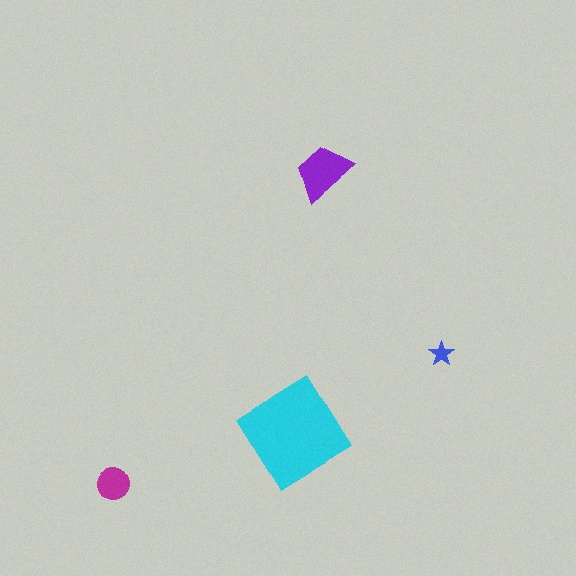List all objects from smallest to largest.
The blue star, the magenta circle, the purple trapezoid, the cyan diamond.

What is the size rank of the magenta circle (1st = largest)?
3rd.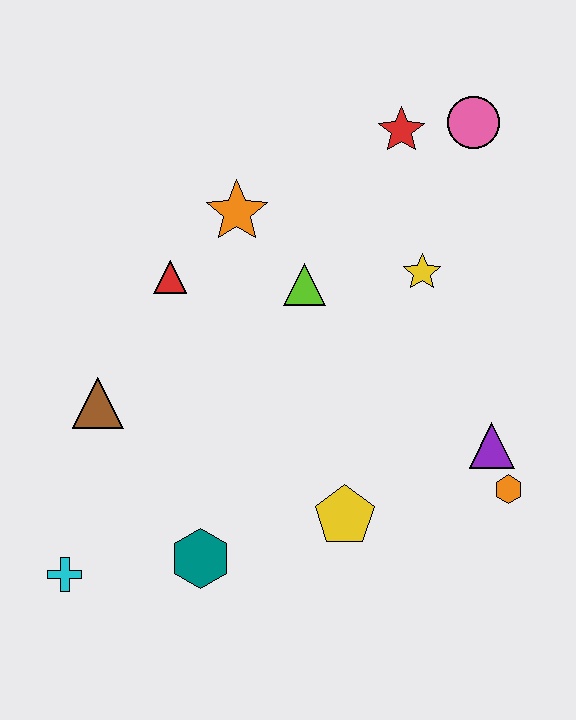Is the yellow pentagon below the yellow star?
Yes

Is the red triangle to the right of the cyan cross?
Yes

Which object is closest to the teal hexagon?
The cyan cross is closest to the teal hexagon.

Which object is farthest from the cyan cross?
The pink circle is farthest from the cyan cross.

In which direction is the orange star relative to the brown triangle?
The orange star is above the brown triangle.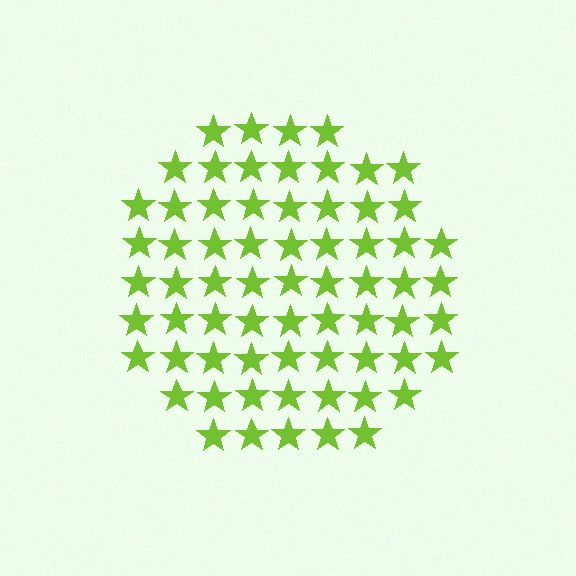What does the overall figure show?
The overall figure shows a circle.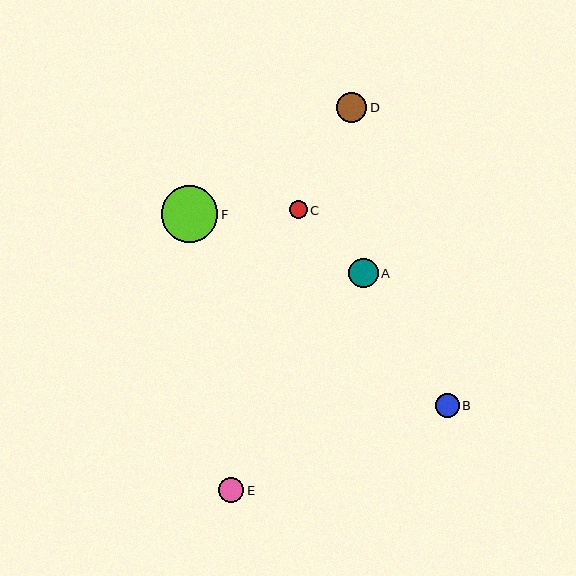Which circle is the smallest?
Circle C is the smallest with a size of approximately 18 pixels.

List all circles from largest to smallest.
From largest to smallest: F, D, A, E, B, C.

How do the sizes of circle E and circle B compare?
Circle E and circle B are approximately the same size.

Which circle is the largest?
Circle F is the largest with a size of approximately 57 pixels.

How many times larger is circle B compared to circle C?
Circle B is approximately 1.3 times the size of circle C.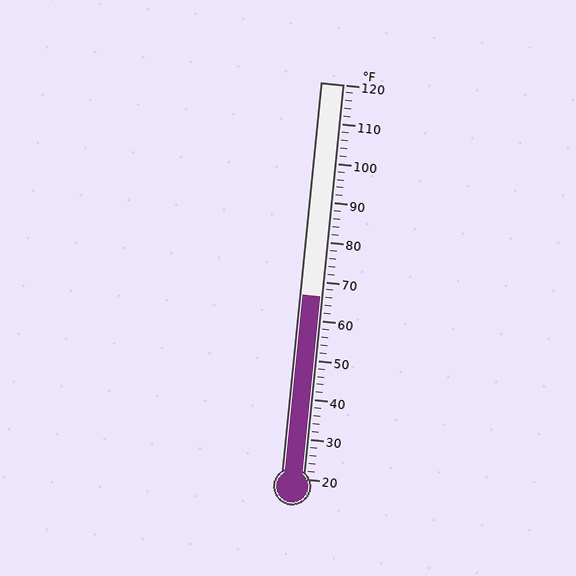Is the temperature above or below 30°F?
The temperature is above 30°F.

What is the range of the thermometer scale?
The thermometer scale ranges from 20°F to 120°F.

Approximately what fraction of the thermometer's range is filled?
The thermometer is filled to approximately 45% of its range.